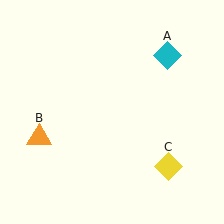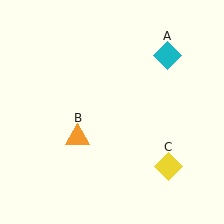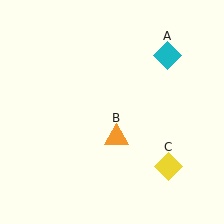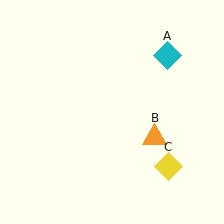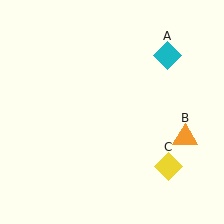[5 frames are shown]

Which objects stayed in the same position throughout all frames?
Cyan diamond (object A) and yellow diamond (object C) remained stationary.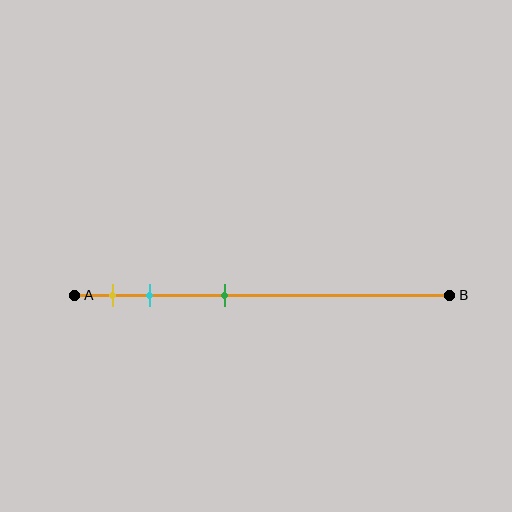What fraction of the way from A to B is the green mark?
The green mark is approximately 40% (0.4) of the way from A to B.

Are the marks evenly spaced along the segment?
No, the marks are not evenly spaced.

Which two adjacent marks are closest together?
The yellow and cyan marks are the closest adjacent pair.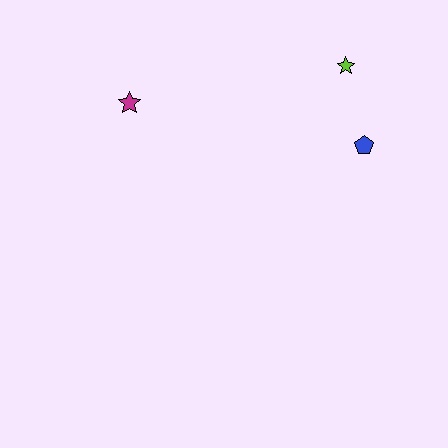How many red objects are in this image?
There are no red objects.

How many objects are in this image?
There are 3 objects.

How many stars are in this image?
There are 2 stars.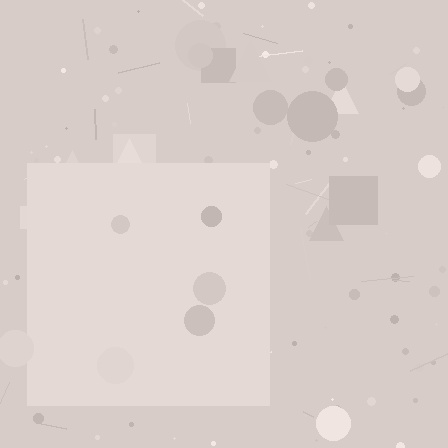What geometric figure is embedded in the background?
A square is embedded in the background.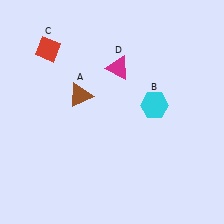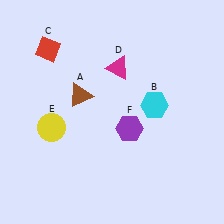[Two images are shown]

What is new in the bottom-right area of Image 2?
A purple hexagon (F) was added in the bottom-right area of Image 2.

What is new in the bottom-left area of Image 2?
A yellow circle (E) was added in the bottom-left area of Image 2.